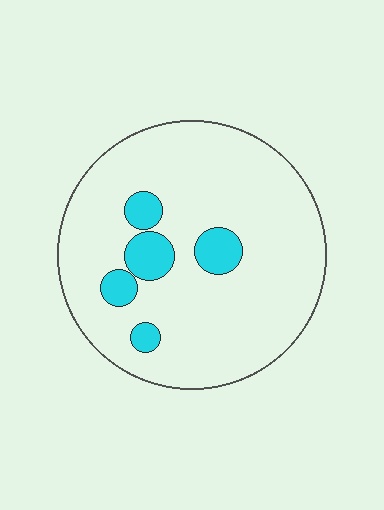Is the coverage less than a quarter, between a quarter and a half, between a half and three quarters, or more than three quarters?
Less than a quarter.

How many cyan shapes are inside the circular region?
5.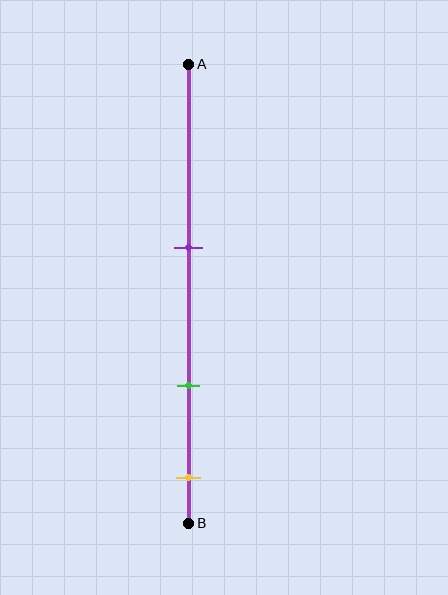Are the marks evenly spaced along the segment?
Yes, the marks are approximately evenly spaced.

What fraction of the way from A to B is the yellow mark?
The yellow mark is approximately 90% (0.9) of the way from A to B.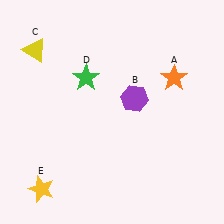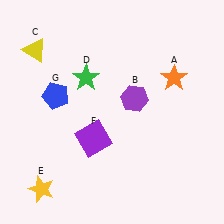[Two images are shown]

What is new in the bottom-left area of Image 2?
A purple square (F) was added in the bottom-left area of Image 2.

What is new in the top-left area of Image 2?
A blue pentagon (G) was added in the top-left area of Image 2.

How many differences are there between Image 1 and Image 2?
There are 2 differences between the two images.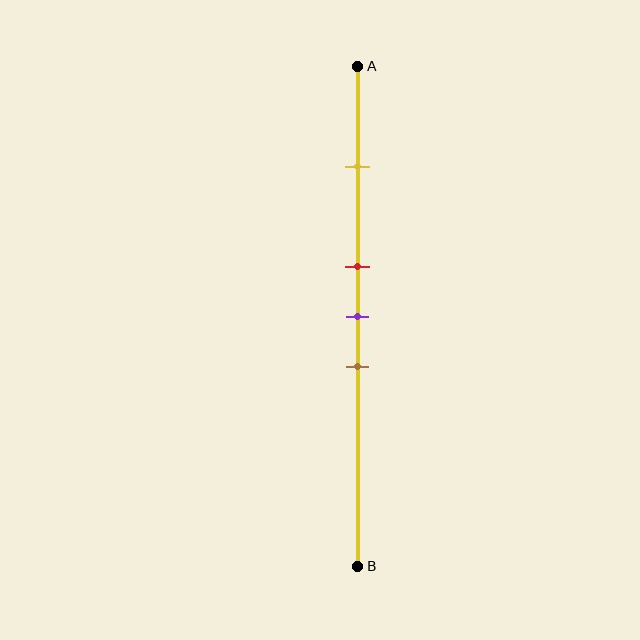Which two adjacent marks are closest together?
The red and purple marks are the closest adjacent pair.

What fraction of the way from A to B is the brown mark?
The brown mark is approximately 60% (0.6) of the way from A to B.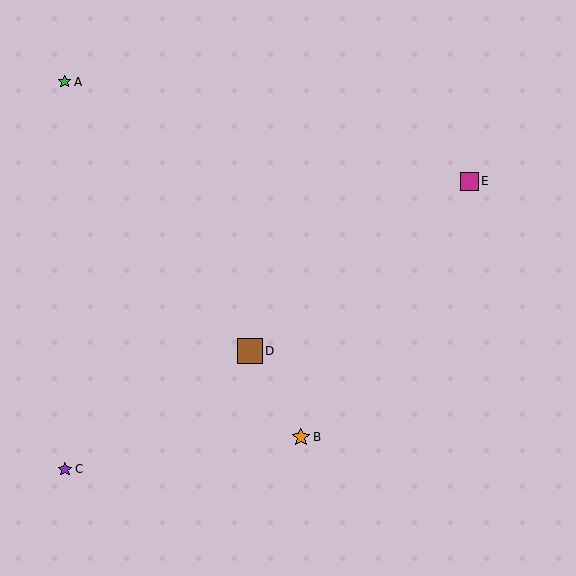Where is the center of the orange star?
The center of the orange star is at (301, 437).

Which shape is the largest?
The brown square (labeled D) is the largest.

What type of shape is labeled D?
Shape D is a brown square.